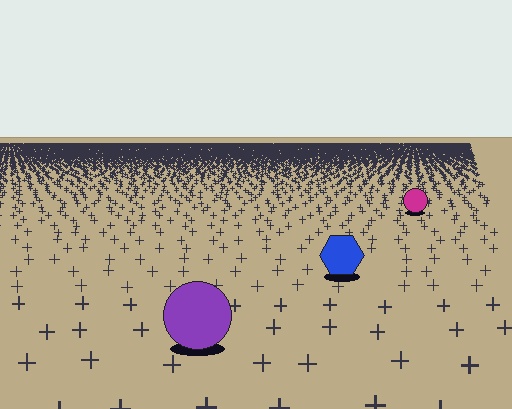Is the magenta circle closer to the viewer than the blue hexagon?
No. The blue hexagon is closer — you can tell from the texture gradient: the ground texture is coarser near it.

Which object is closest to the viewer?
The purple circle is closest. The texture marks near it are larger and more spread out.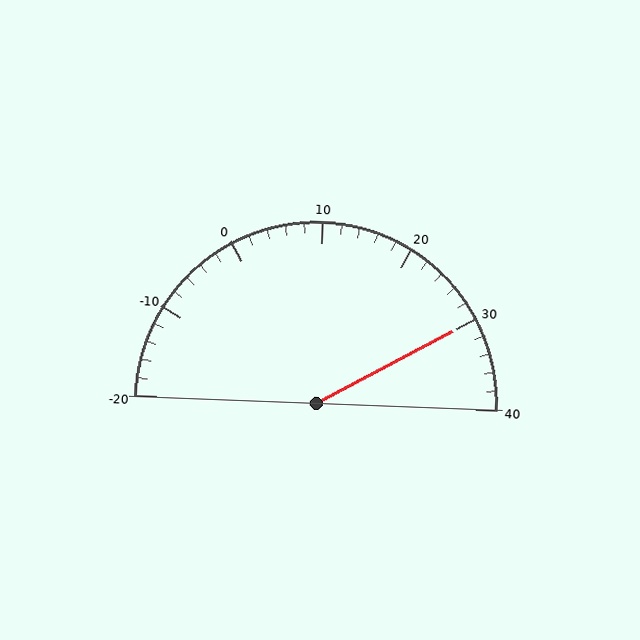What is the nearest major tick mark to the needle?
The nearest major tick mark is 30.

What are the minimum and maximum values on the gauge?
The gauge ranges from -20 to 40.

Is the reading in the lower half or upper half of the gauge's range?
The reading is in the upper half of the range (-20 to 40).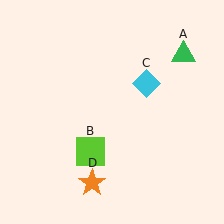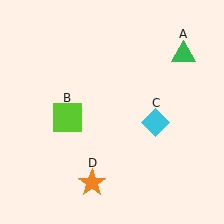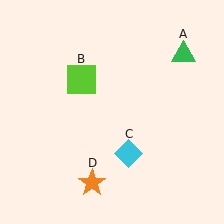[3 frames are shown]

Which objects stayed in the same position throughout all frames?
Green triangle (object A) and orange star (object D) remained stationary.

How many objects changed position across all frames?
2 objects changed position: lime square (object B), cyan diamond (object C).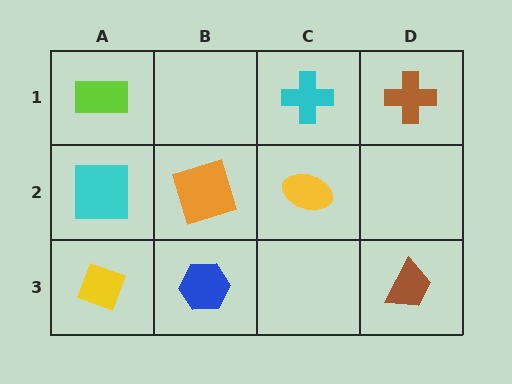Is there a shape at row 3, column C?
No, that cell is empty.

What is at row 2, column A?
A cyan square.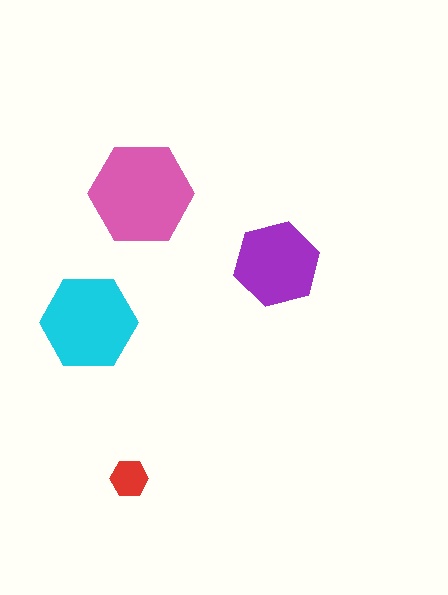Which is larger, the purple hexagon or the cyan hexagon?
The cyan one.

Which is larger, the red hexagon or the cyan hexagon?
The cyan one.